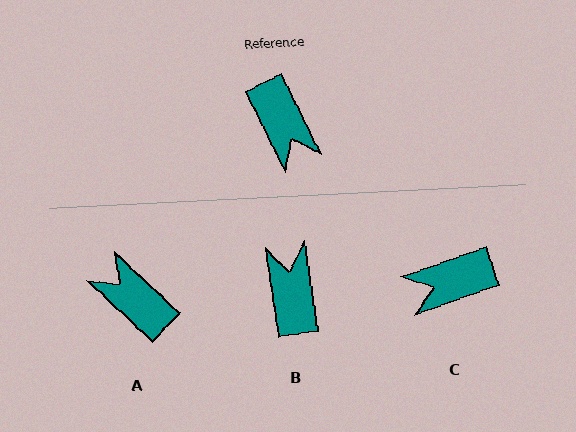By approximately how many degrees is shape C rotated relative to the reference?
Approximately 97 degrees clockwise.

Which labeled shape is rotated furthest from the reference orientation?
B, about 162 degrees away.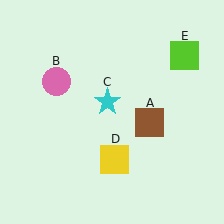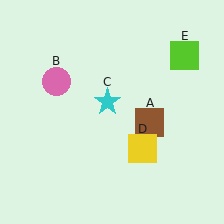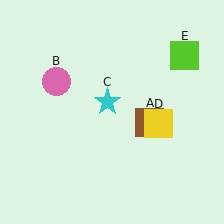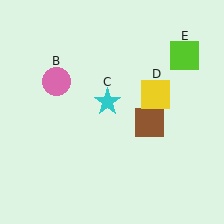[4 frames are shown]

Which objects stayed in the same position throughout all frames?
Brown square (object A) and pink circle (object B) and cyan star (object C) and lime square (object E) remained stationary.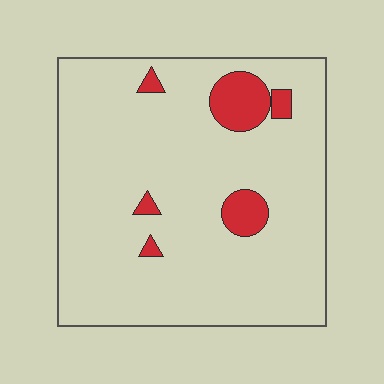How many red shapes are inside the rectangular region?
6.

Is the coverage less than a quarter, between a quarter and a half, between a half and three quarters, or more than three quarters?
Less than a quarter.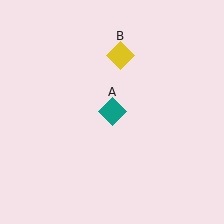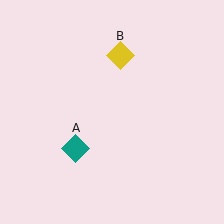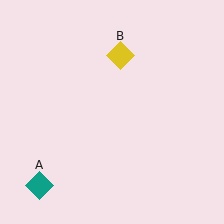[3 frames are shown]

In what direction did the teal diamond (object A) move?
The teal diamond (object A) moved down and to the left.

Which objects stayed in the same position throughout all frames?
Yellow diamond (object B) remained stationary.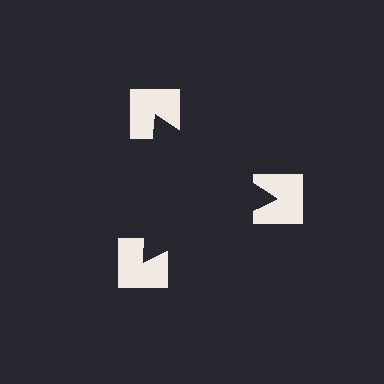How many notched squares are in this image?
There are 3 — one at each vertex of the illusory triangle.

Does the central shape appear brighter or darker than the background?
It typically appears slightly darker than the background, even though no actual brightness change is drawn.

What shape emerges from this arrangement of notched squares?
An illusory triangle — its edges are inferred from the aligned wedge cuts in the notched squares, not physically drawn.